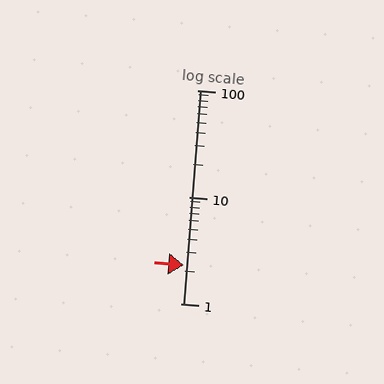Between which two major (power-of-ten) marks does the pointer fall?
The pointer is between 1 and 10.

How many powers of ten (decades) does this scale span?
The scale spans 2 decades, from 1 to 100.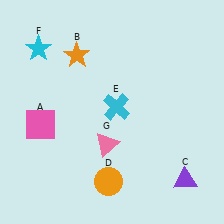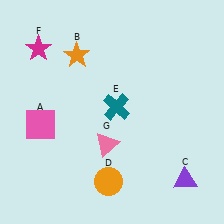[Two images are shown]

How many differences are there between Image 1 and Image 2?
There are 2 differences between the two images.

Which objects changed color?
E changed from cyan to teal. F changed from cyan to magenta.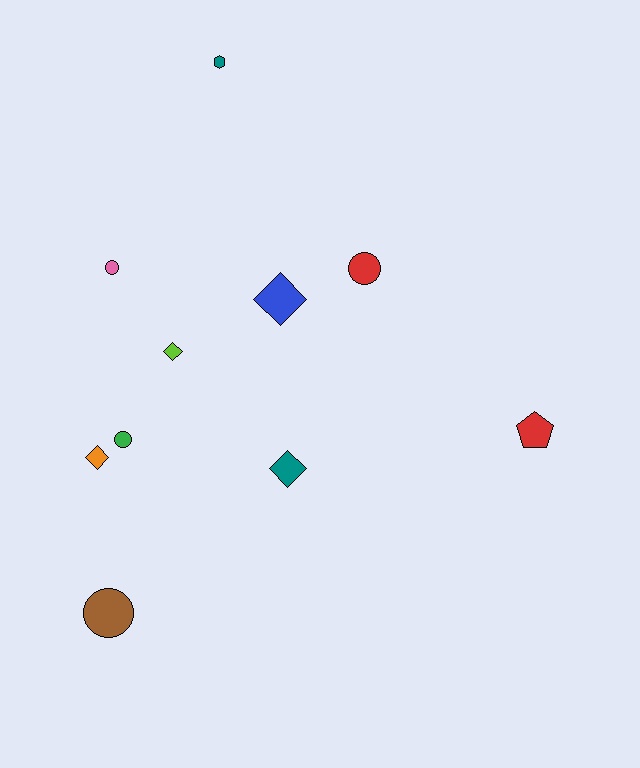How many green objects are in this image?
There is 1 green object.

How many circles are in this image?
There are 4 circles.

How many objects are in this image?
There are 10 objects.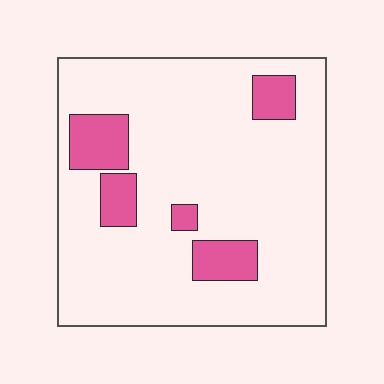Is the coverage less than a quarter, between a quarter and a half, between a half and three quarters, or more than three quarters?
Less than a quarter.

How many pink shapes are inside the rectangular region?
5.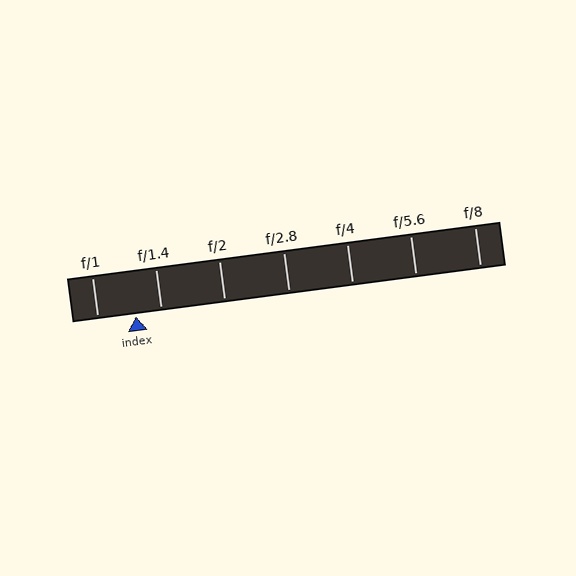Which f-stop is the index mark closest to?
The index mark is closest to f/1.4.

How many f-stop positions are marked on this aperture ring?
There are 7 f-stop positions marked.